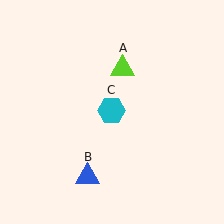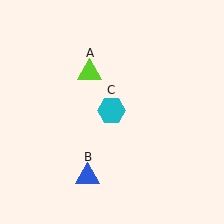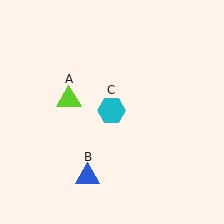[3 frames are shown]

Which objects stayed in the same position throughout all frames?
Blue triangle (object B) and cyan hexagon (object C) remained stationary.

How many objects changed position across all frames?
1 object changed position: lime triangle (object A).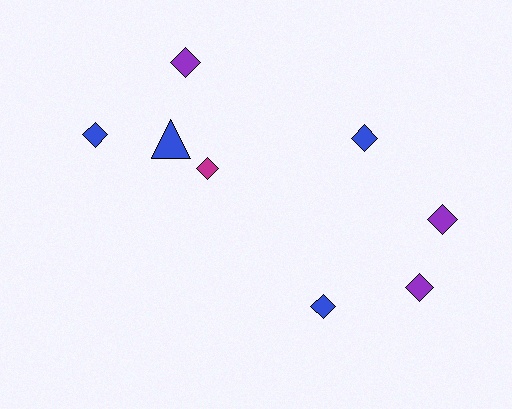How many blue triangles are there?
There is 1 blue triangle.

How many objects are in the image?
There are 8 objects.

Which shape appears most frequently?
Diamond, with 7 objects.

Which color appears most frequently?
Blue, with 4 objects.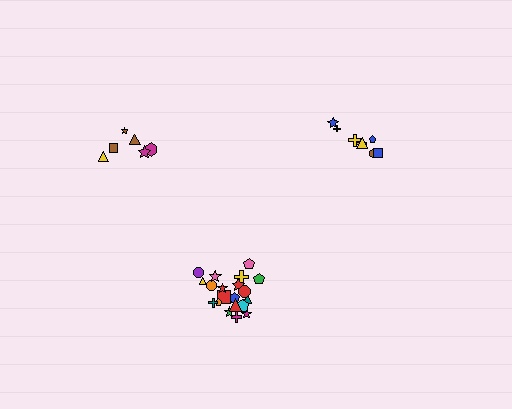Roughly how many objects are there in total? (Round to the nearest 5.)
Roughly 35 objects in total.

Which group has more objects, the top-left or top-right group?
The top-right group.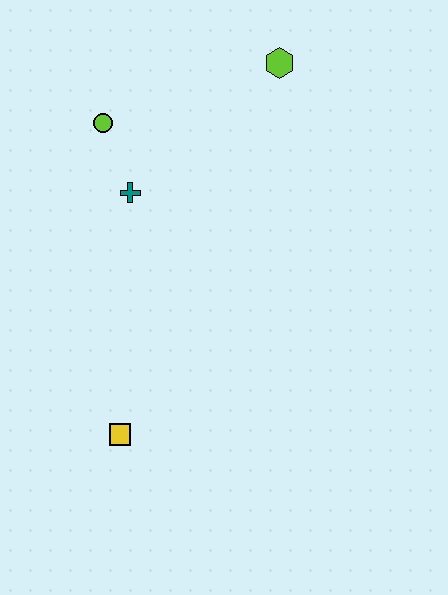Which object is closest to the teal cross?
The lime circle is closest to the teal cross.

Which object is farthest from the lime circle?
The yellow square is farthest from the lime circle.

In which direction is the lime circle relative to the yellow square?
The lime circle is above the yellow square.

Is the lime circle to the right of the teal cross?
No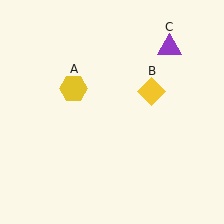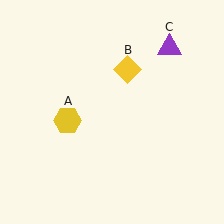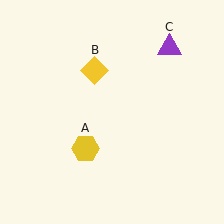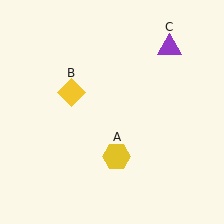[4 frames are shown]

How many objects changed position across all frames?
2 objects changed position: yellow hexagon (object A), yellow diamond (object B).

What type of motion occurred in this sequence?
The yellow hexagon (object A), yellow diamond (object B) rotated counterclockwise around the center of the scene.